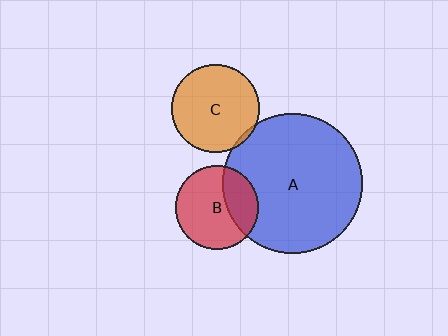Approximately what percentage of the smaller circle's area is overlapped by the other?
Approximately 30%.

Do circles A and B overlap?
Yes.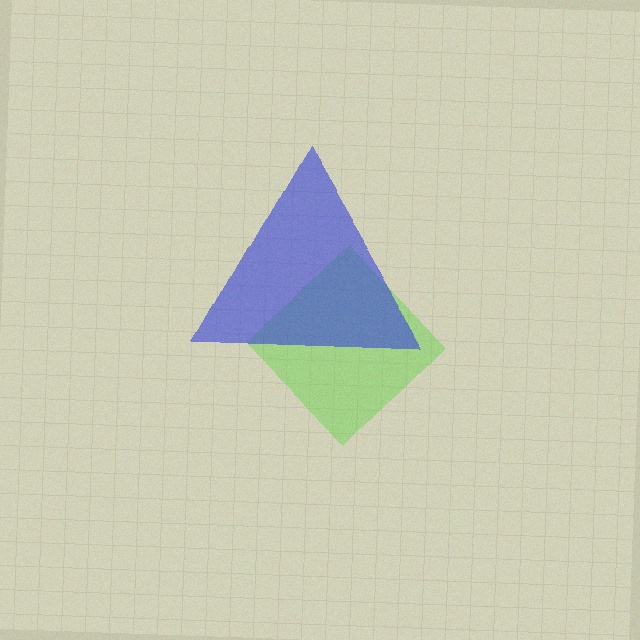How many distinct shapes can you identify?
There are 2 distinct shapes: a lime diamond, a blue triangle.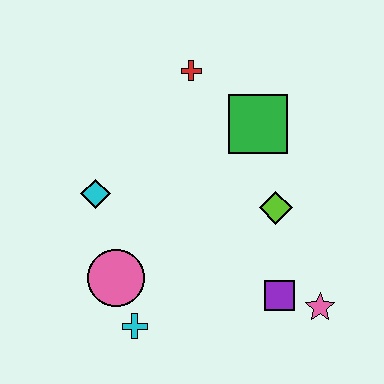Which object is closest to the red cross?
The green square is closest to the red cross.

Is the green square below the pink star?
No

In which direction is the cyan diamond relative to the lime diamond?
The cyan diamond is to the left of the lime diamond.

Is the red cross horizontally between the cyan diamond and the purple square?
Yes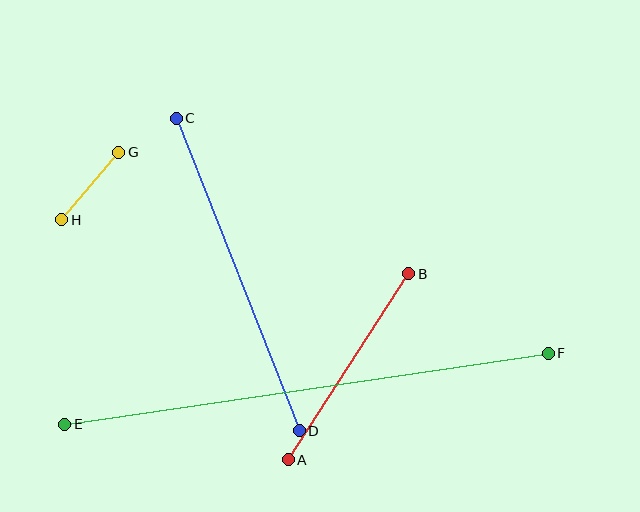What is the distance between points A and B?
The distance is approximately 222 pixels.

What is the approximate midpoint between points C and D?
The midpoint is at approximately (238, 275) pixels.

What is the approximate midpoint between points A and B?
The midpoint is at approximately (348, 367) pixels.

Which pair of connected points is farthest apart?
Points E and F are farthest apart.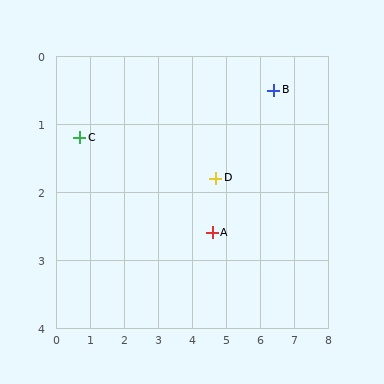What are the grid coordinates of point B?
Point B is at approximately (6.4, 0.5).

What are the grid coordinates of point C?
Point C is at approximately (0.7, 1.2).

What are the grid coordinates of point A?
Point A is at approximately (4.6, 2.6).